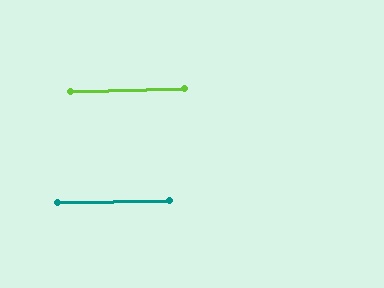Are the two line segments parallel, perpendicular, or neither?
Parallel — their directions differ by only 0.7°.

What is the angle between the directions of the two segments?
Approximately 1 degree.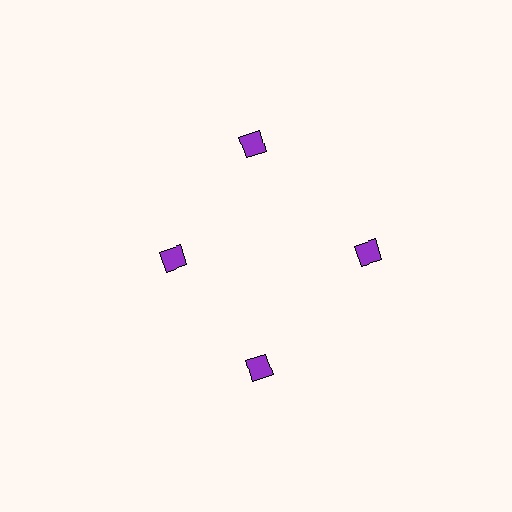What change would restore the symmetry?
The symmetry would be restored by moving it outward, back onto the ring so that all 4 diamonds sit at equal angles and equal distance from the center.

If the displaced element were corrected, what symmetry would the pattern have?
It would have 4-fold rotational symmetry — the pattern would map onto itself every 90 degrees.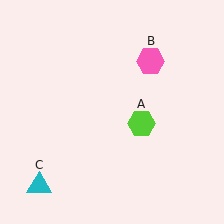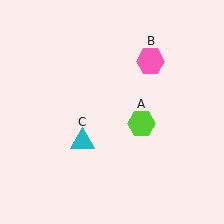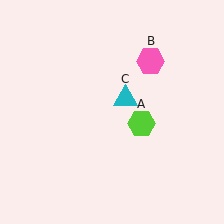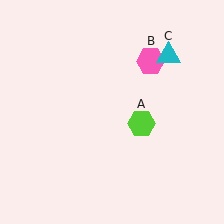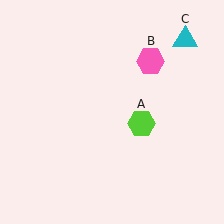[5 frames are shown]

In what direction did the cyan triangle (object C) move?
The cyan triangle (object C) moved up and to the right.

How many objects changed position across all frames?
1 object changed position: cyan triangle (object C).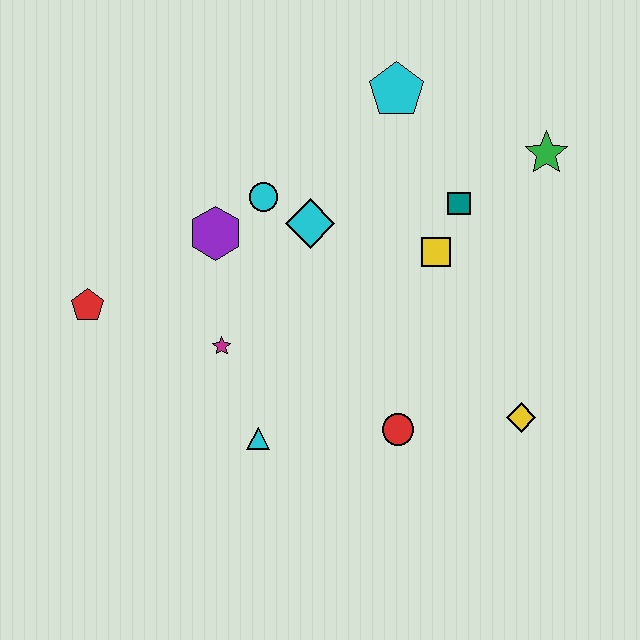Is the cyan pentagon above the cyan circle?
Yes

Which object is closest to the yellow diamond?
The red circle is closest to the yellow diamond.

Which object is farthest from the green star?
The red pentagon is farthest from the green star.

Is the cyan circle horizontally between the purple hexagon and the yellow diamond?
Yes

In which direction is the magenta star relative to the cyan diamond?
The magenta star is below the cyan diamond.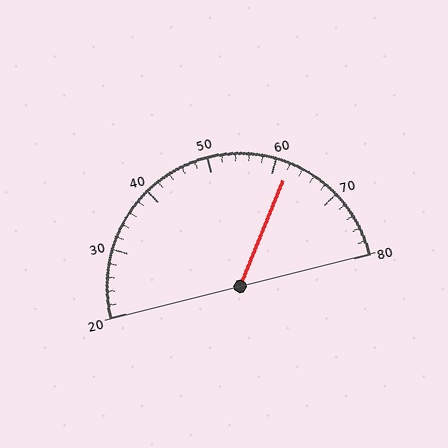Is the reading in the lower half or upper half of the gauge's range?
The reading is in the upper half of the range (20 to 80).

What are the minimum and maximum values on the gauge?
The gauge ranges from 20 to 80.